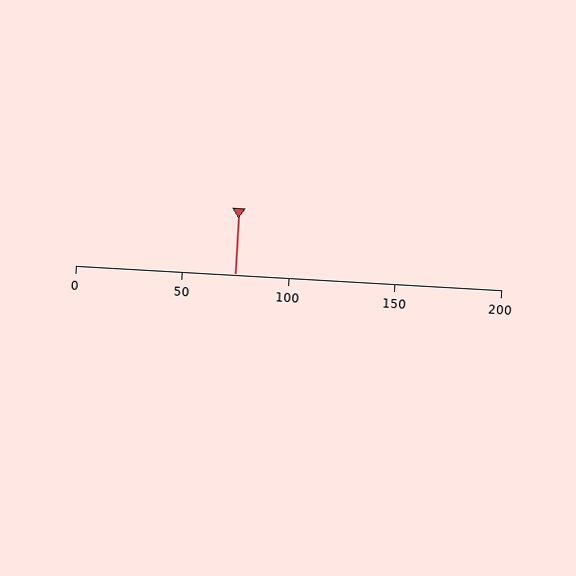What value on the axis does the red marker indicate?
The marker indicates approximately 75.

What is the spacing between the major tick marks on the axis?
The major ticks are spaced 50 apart.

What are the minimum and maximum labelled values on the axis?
The axis runs from 0 to 200.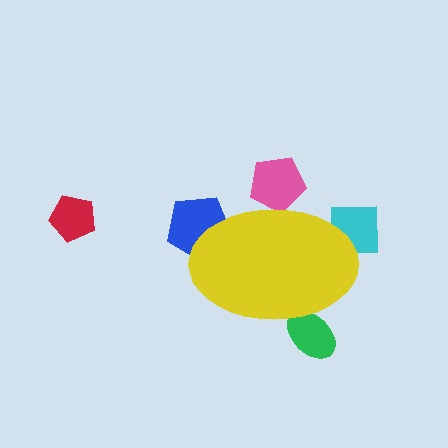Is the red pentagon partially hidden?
No, the red pentagon is fully visible.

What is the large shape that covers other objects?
A yellow ellipse.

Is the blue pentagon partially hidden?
Yes, the blue pentagon is partially hidden behind the yellow ellipse.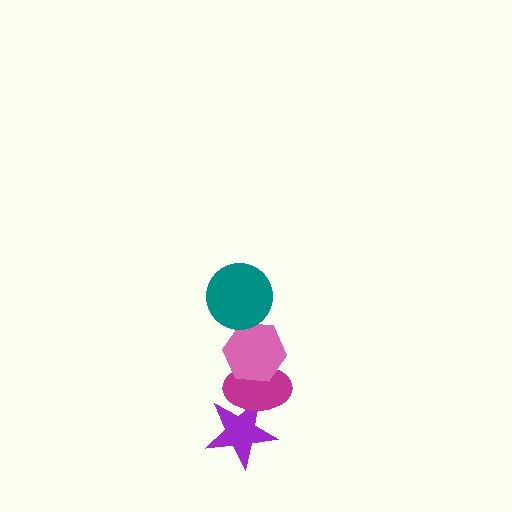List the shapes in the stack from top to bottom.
From top to bottom: the teal circle, the pink hexagon, the magenta ellipse, the purple star.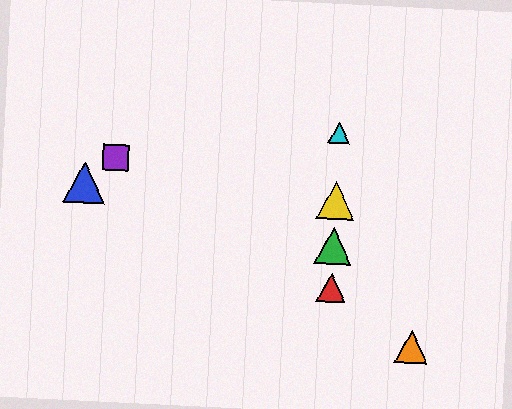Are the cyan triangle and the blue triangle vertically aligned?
No, the cyan triangle is at x≈339 and the blue triangle is at x≈85.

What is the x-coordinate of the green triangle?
The green triangle is at x≈333.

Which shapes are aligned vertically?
The red triangle, the green triangle, the yellow triangle, the cyan triangle are aligned vertically.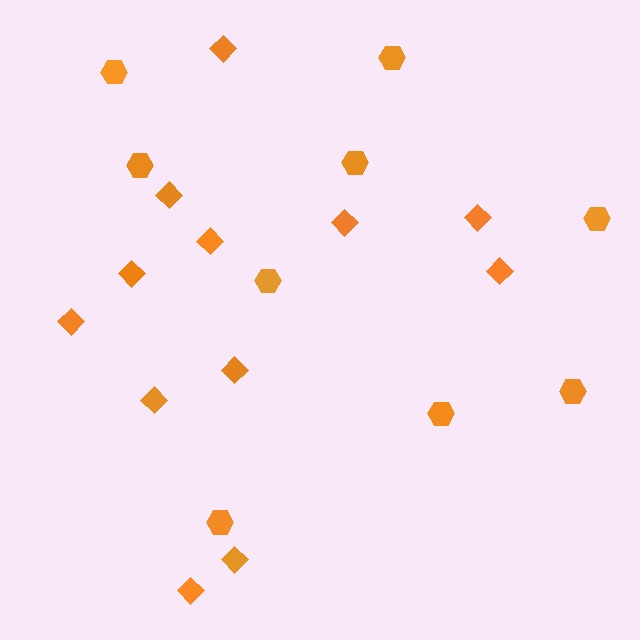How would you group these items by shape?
There are 2 groups: one group of diamonds (12) and one group of hexagons (9).